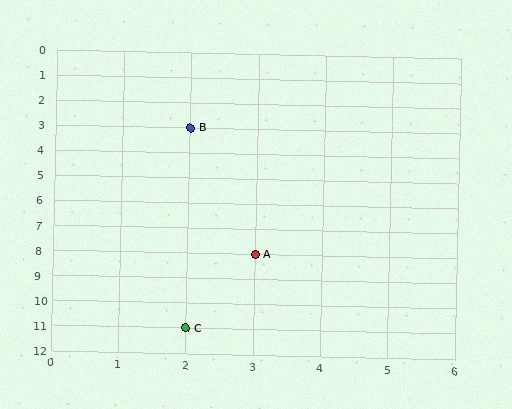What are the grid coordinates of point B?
Point B is at grid coordinates (2, 3).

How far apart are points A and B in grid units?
Points A and B are 1 column and 5 rows apart (about 5.1 grid units diagonally).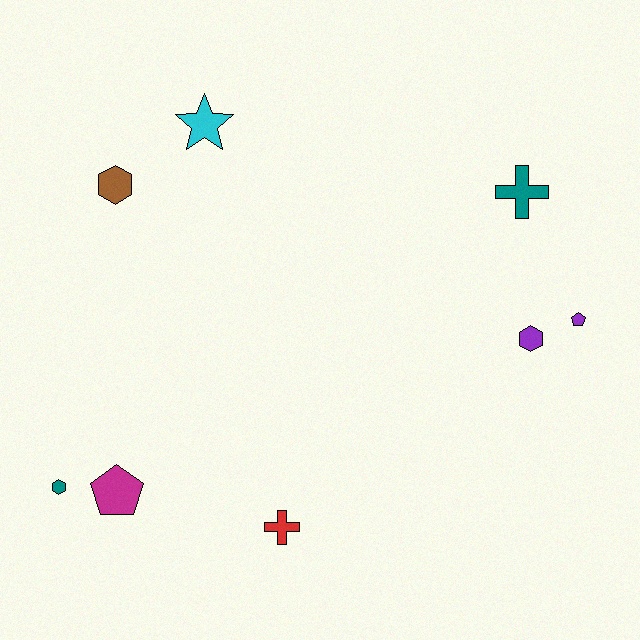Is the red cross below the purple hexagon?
Yes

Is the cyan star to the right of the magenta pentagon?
Yes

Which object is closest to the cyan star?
The brown hexagon is closest to the cyan star.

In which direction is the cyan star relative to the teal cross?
The cyan star is to the left of the teal cross.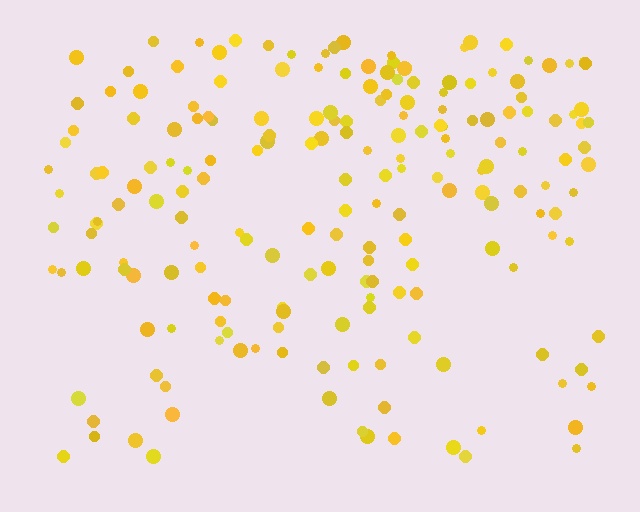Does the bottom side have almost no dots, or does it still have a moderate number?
Still a moderate number, just noticeably fewer than the top.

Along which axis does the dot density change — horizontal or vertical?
Vertical.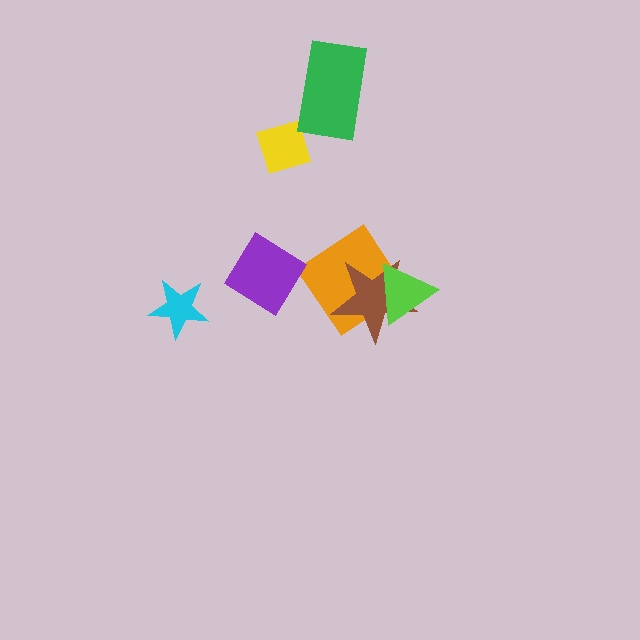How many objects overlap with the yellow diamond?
0 objects overlap with the yellow diamond.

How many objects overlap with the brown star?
2 objects overlap with the brown star.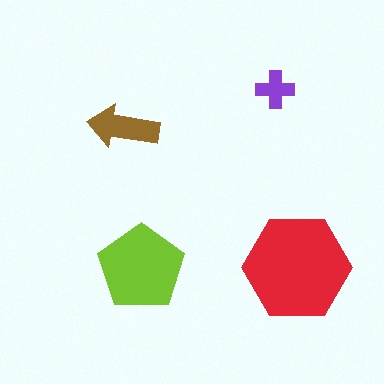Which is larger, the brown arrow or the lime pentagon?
The lime pentagon.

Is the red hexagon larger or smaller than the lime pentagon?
Larger.